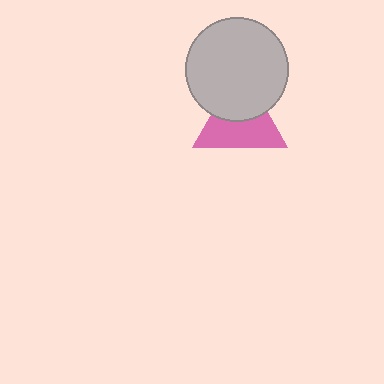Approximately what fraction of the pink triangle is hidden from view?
Roughly 43% of the pink triangle is hidden behind the light gray circle.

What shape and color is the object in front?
The object in front is a light gray circle.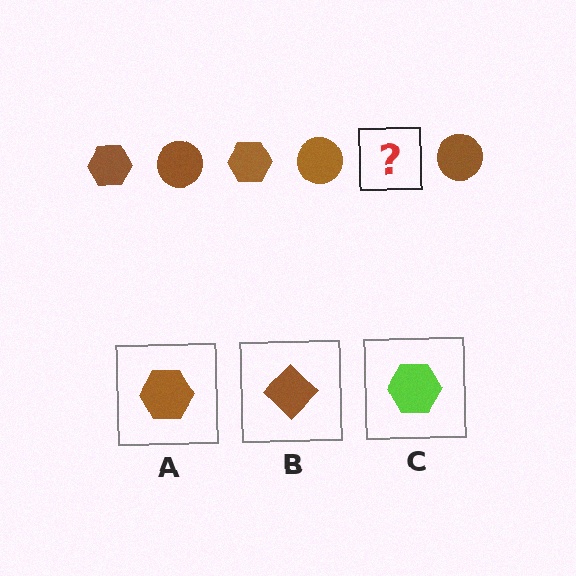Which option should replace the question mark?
Option A.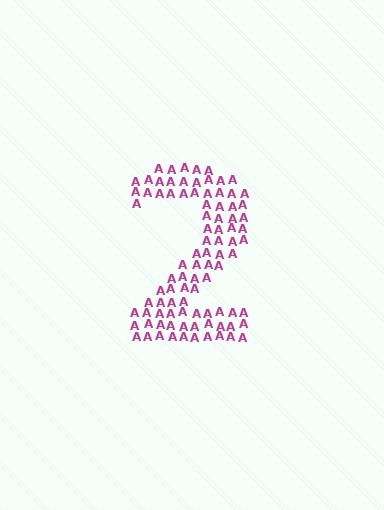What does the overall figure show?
The overall figure shows the digit 2.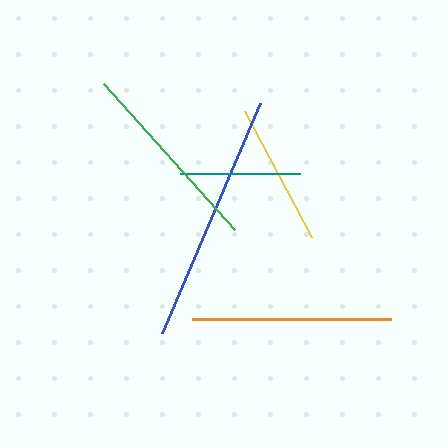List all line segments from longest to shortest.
From longest to shortest: blue, orange, green, yellow, teal.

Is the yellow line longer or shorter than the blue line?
The blue line is longer than the yellow line.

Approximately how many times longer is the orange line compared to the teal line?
The orange line is approximately 1.7 times the length of the teal line.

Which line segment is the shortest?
The teal line is the shortest at approximately 120 pixels.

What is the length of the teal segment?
The teal segment is approximately 120 pixels long.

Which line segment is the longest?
The blue line is the longest at approximately 250 pixels.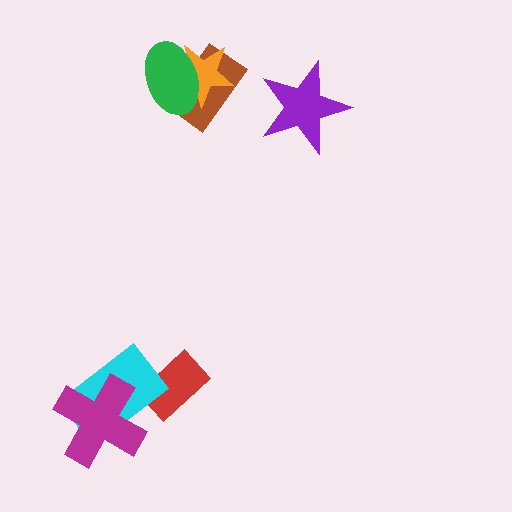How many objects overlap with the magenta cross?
1 object overlaps with the magenta cross.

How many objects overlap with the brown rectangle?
2 objects overlap with the brown rectangle.